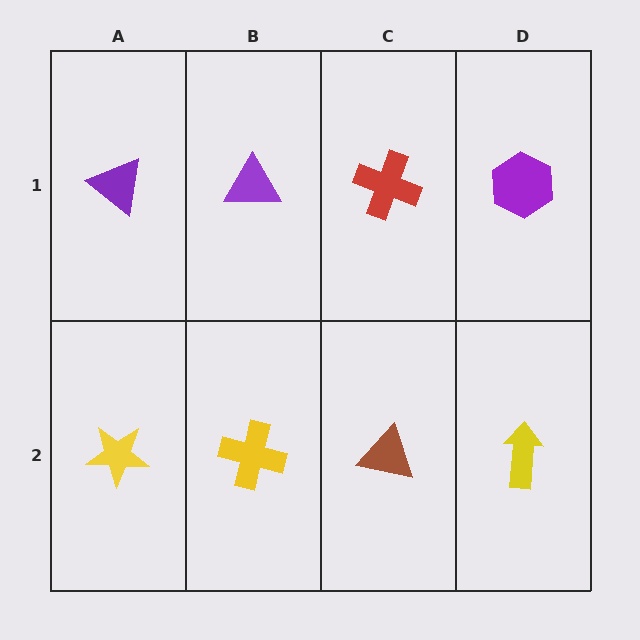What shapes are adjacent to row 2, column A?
A purple triangle (row 1, column A), a yellow cross (row 2, column B).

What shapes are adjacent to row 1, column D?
A yellow arrow (row 2, column D), a red cross (row 1, column C).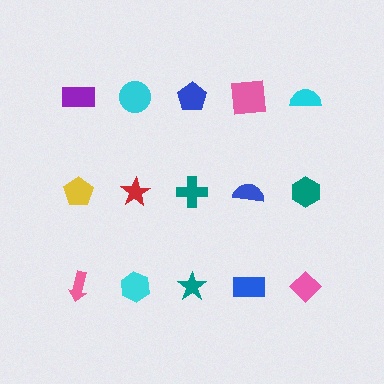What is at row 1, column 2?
A cyan circle.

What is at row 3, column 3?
A teal star.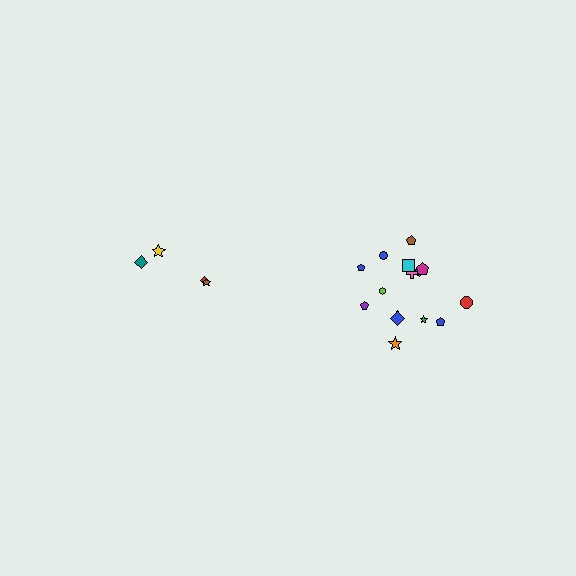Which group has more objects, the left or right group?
The right group.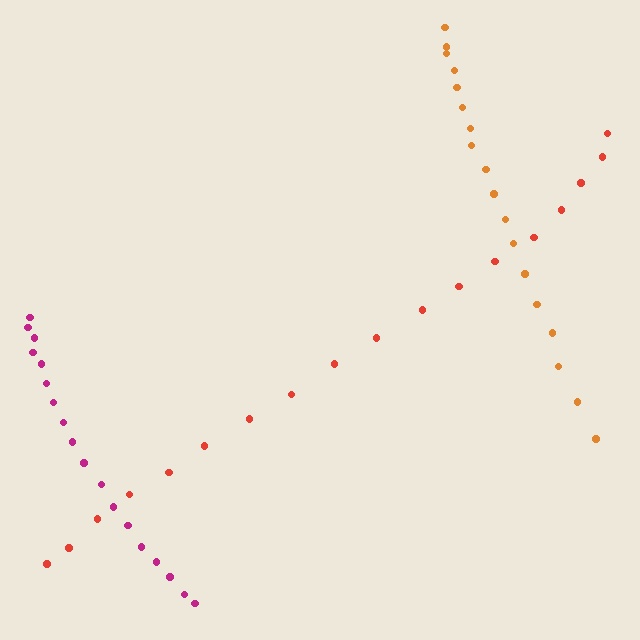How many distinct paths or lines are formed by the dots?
There are 3 distinct paths.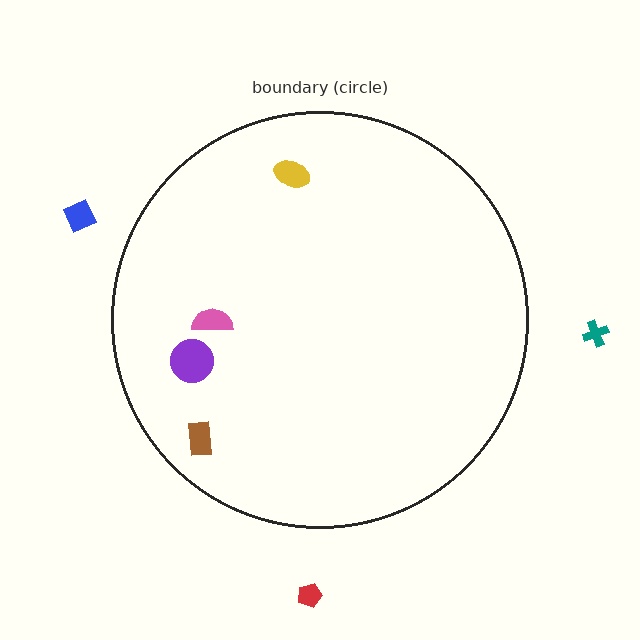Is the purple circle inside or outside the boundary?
Inside.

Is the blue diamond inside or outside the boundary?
Outside.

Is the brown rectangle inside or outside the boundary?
Inside.